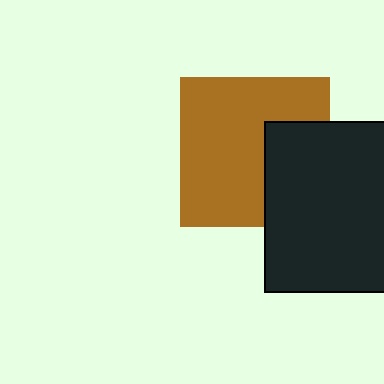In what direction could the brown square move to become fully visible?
The brown square could move left. That would shift it out from behind the black square entirely.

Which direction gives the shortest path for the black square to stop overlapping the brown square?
Moving right gives the shortest separation.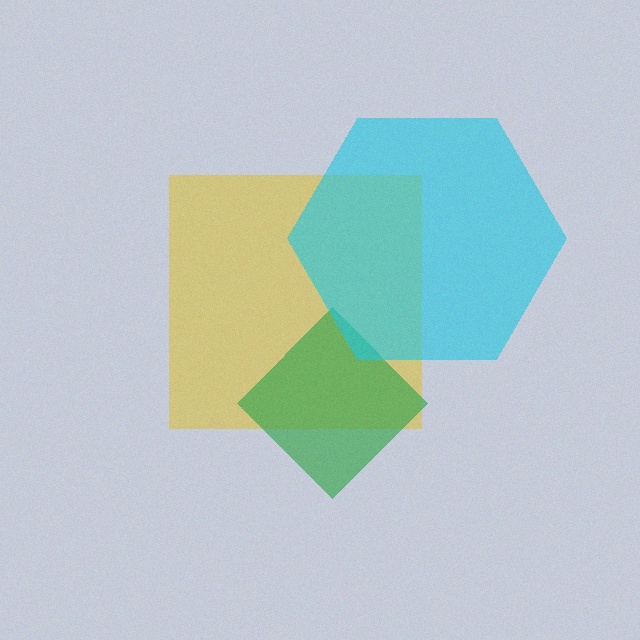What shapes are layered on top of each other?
The layered shapes are: a yellow square, a green diamond, a cyan hexagon.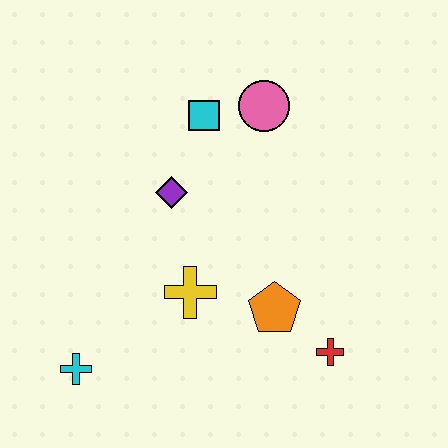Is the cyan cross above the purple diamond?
No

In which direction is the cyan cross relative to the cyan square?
The cyan cross is below the cyan square.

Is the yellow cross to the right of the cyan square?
No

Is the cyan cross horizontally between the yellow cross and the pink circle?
No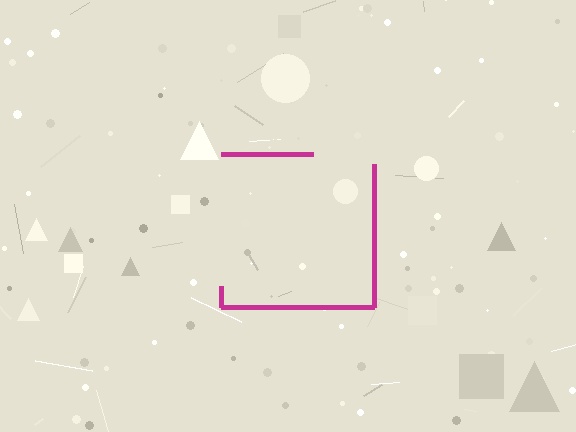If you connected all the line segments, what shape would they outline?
They would outline a square.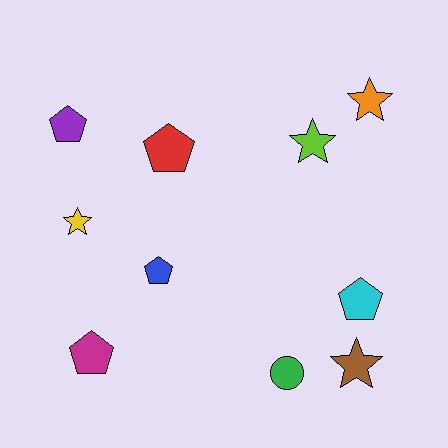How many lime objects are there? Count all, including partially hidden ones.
There is 1 lime object.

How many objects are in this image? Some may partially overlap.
There are 10 objects.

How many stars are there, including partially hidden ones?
There are 4 stars.